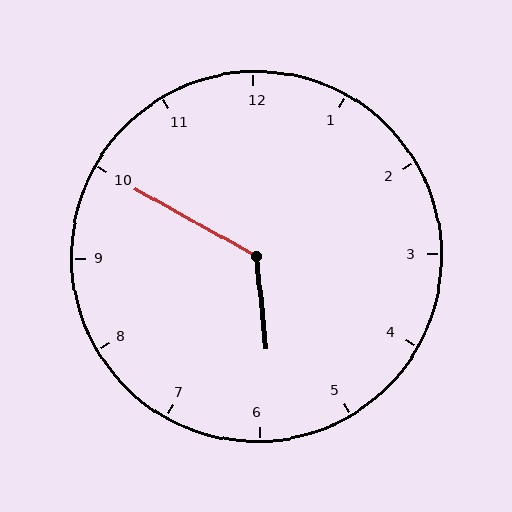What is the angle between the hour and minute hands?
Approximately 125 degrees.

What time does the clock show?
5:50.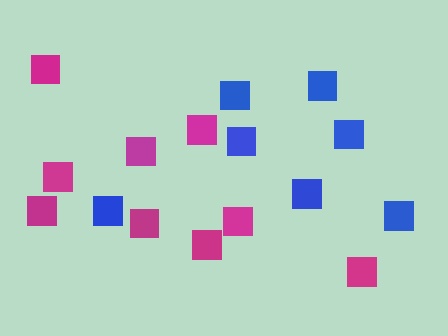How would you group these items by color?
There are 2 groups: one group of blue squares (7) and one group of magenta squares (9).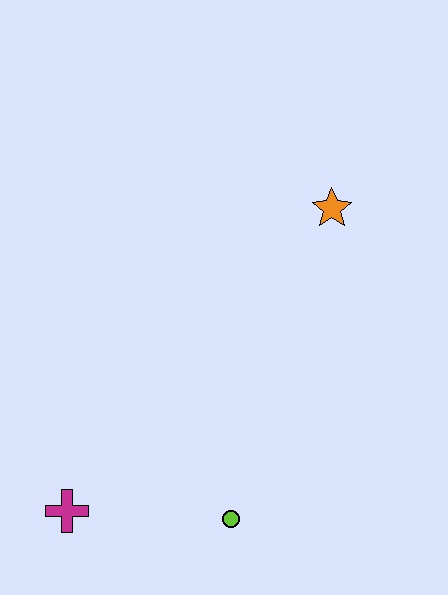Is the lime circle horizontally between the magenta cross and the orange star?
Yes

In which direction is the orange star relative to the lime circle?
The orange star is above the lime circle.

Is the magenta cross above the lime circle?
Yes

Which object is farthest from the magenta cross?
The orange star is farthest from the magenta cross.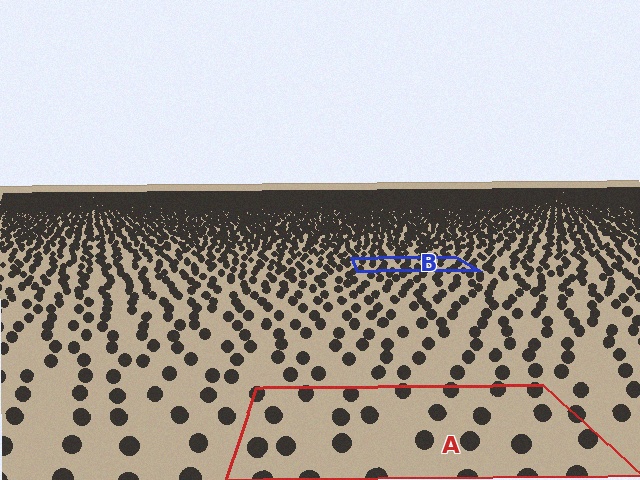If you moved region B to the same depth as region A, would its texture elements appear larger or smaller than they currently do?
They would appear larger. At a closer depth, the same texture elements are projected at a bigger on-screen size.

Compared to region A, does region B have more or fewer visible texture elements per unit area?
Region B has more texture elements per unit area — they are packed more densely because it is farther away.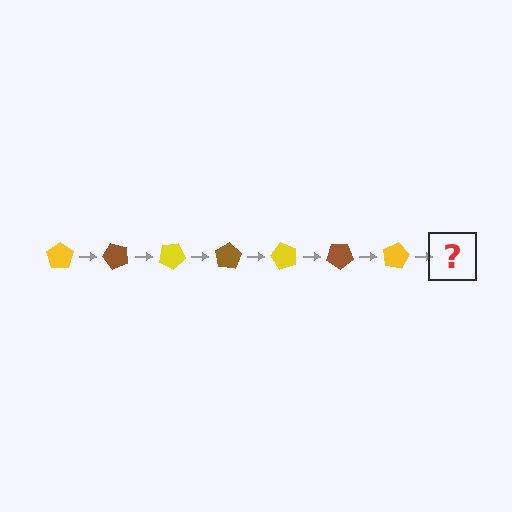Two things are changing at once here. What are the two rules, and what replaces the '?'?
The two rules are that it rotates 50 degrees each step and the color cycles through yellow and brown. The '?' should be a brown pentagon, rotated 350 degrees from the start.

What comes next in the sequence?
The next element should be a brown pentagon, rotated 350 degrees from the start.